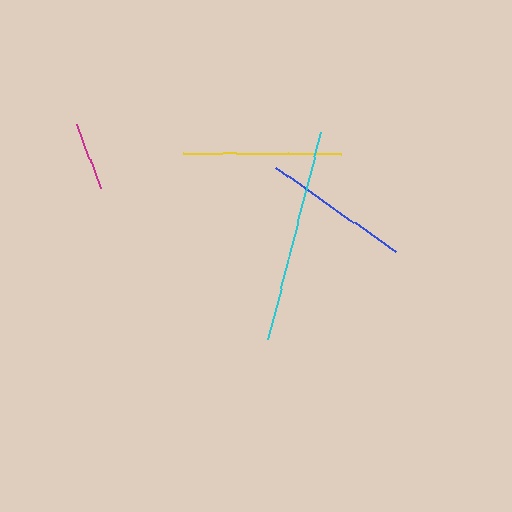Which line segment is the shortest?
The magenta line is the shortest at approximately 69 pixels.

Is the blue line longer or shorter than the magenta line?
The blue line is longer than the magenta line.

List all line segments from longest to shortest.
From longest to shortest: cyan, yellow, blue, magenta.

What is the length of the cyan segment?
The cyan segment is approximately 213 pixels long.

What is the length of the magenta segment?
The magenta segment is approximately 69 pixels long.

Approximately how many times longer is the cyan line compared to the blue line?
The cyan line is approximately 1.5 times the length of the blue line.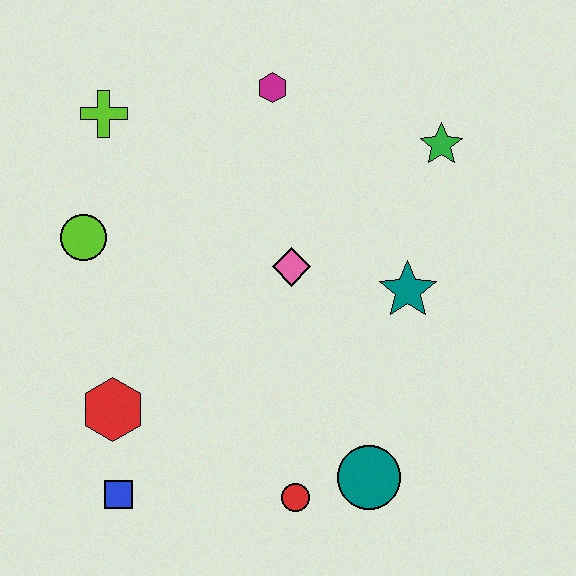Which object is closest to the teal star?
The pink diamond is closest to the teal star.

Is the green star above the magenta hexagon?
No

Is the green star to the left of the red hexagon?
No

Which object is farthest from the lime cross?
The teal circle is farthest from the lime cross.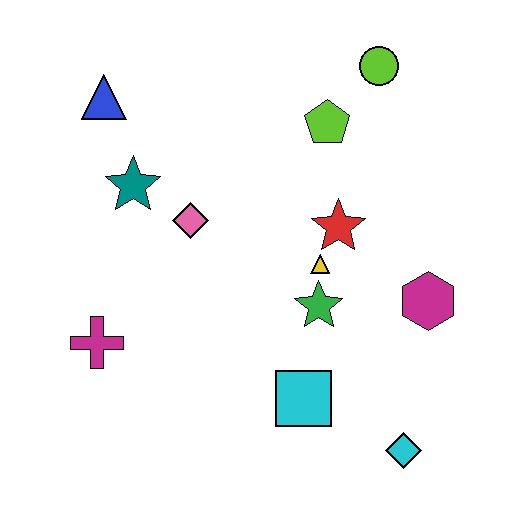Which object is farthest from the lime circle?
The magenta cross is farthest from the lime circle.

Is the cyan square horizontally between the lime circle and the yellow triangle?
No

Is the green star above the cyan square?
Yes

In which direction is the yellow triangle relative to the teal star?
The yellow triangle is to the right of the teal star.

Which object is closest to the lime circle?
The lime pentagon is closest to the lime circle.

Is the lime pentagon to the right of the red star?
No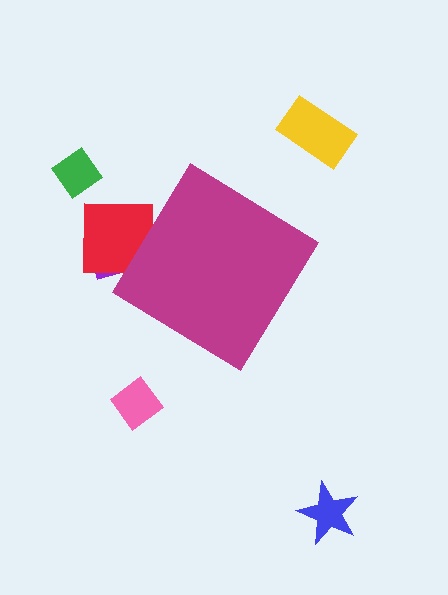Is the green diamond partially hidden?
No, the green diamond is fully visible.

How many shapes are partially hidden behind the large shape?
2 shapes are partially hidden.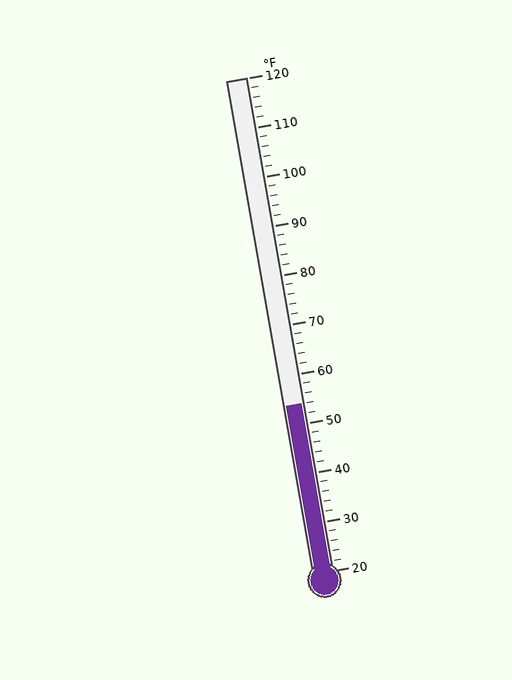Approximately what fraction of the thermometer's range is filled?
The thermometer is filled to approximately 35% of its range.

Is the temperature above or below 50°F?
The temperature is above 50°F.